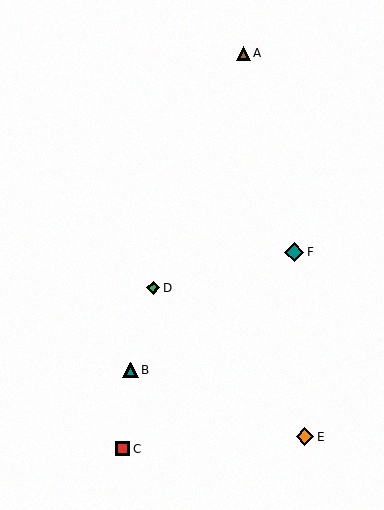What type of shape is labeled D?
Shape D is a green diamond.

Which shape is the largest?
The teal diamond (labeled F) is the largest.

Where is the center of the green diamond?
The center of the green diamond is at (153, 288).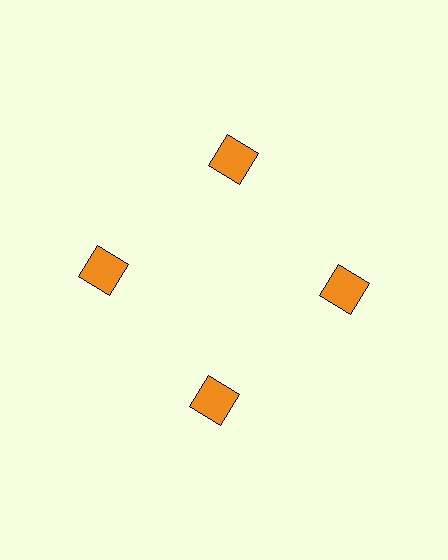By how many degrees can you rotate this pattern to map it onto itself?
The pattern maps onto itself every 90 degrees of rotation.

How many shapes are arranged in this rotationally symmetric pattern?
There are 4 shapes, arranged in 4 groups of 1.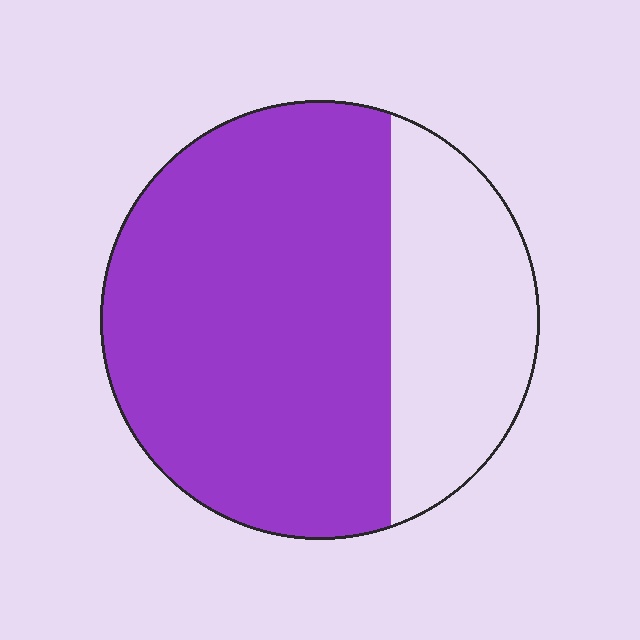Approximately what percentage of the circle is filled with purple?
Approximately 70%.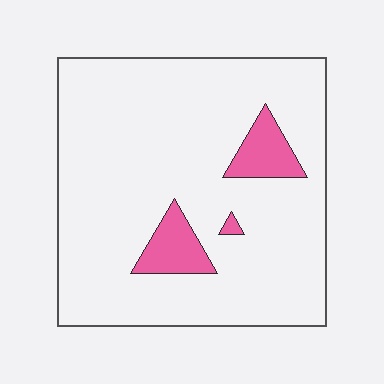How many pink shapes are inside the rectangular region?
3.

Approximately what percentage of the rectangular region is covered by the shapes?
Approximately 10%.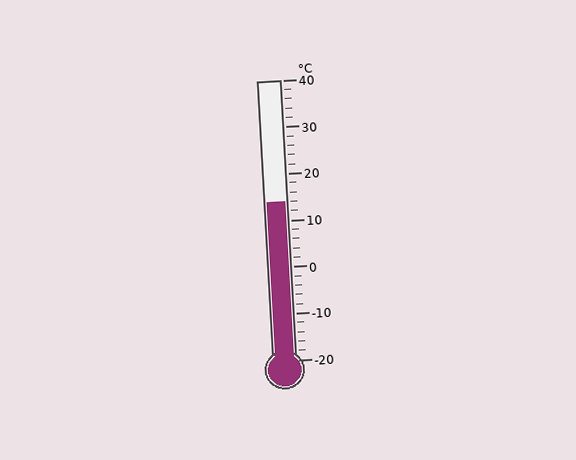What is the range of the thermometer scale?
The thermometer scale ranges from -20°C to 40°C.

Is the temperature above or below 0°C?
The temperature is above 0°C.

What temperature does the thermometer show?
The thermometer shows approximately 14°C.